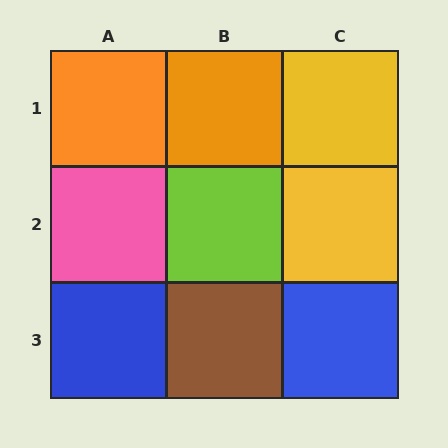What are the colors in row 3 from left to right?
Blue, brown, blue.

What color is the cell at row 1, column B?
Orange.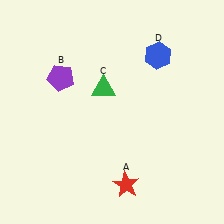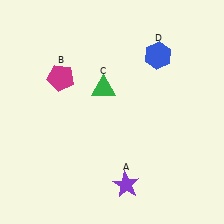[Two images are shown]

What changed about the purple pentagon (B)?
In Image 1, B is purple. In Image 2, it changed to magenta.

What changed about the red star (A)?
In Image 1, A is red. In Image 2, it changed to purple.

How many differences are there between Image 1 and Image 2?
There are 2 differences between the two images.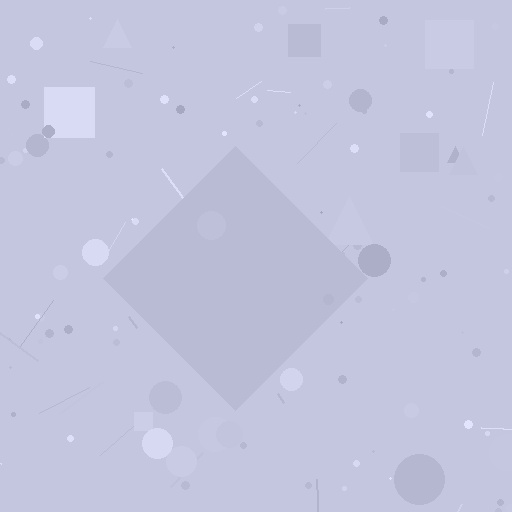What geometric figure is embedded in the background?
A diamond is embedded in the background.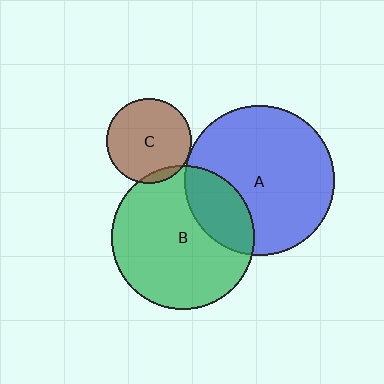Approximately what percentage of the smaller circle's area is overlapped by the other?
Approximately 5%.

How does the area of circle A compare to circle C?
Approximately 3.1 times.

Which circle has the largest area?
Circle A (blue).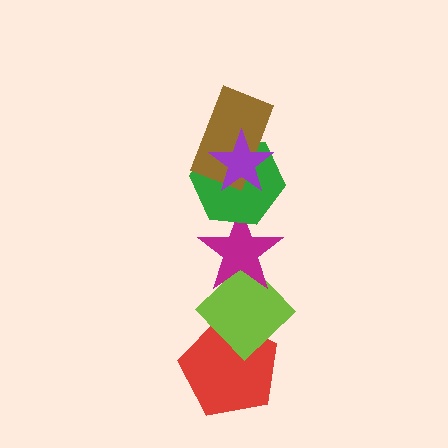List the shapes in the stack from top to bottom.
From top to bottom: the purple star, the brown rectangle, the green hexagon, the magenta star, the lime diamond, the red pentagon.